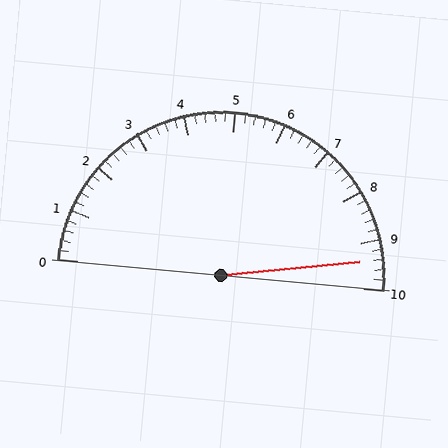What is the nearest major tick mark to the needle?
The nearest major tick mark is 9.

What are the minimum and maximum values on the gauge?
The gauge ranges from 0 to 10.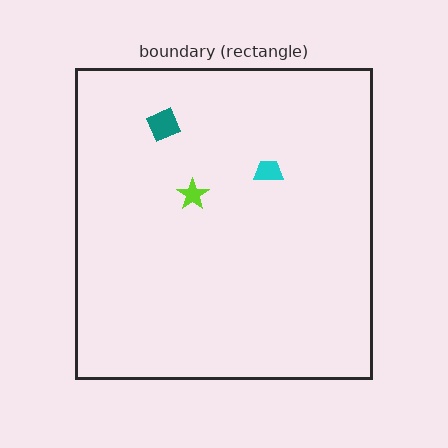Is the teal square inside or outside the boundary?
Inside.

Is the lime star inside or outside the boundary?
Inside.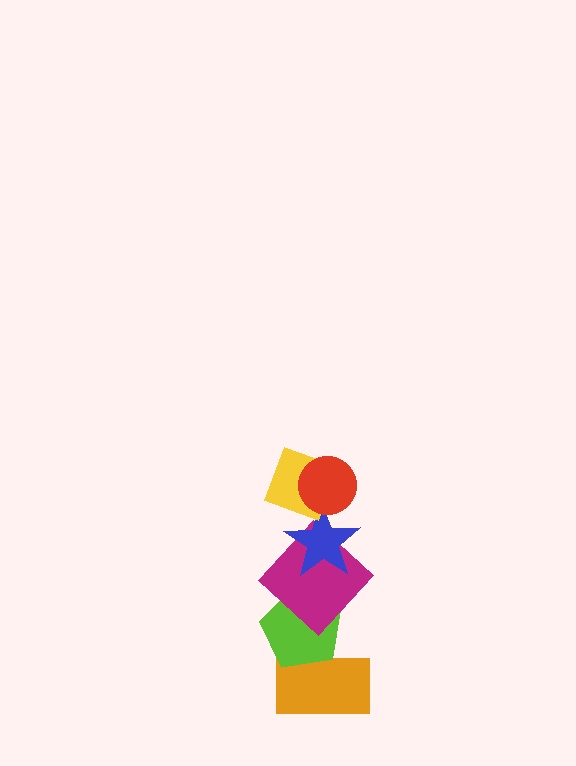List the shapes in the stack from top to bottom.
From top to bottom: the red circle, the yellow diamond, the blue star, the magenta diamond, the lime pentagon, the orange rectangle.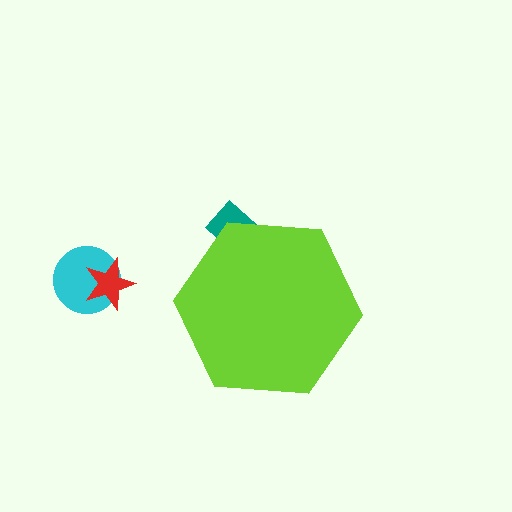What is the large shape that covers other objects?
A lime hexagon.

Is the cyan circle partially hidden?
No, the cyan circle is fully visible.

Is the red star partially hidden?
No, the red star is fully visible.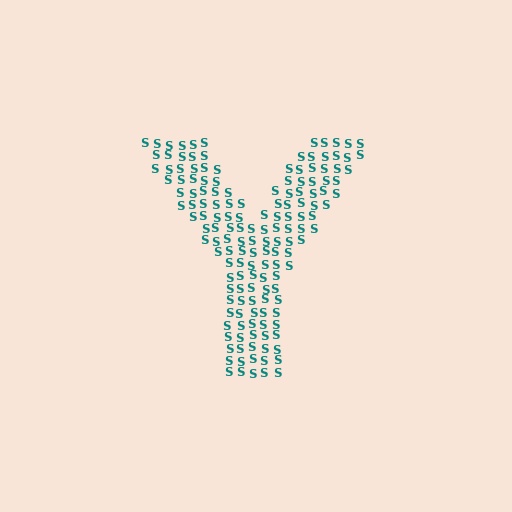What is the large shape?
The large shape is the letter Y.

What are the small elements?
The small elements are letter S's.